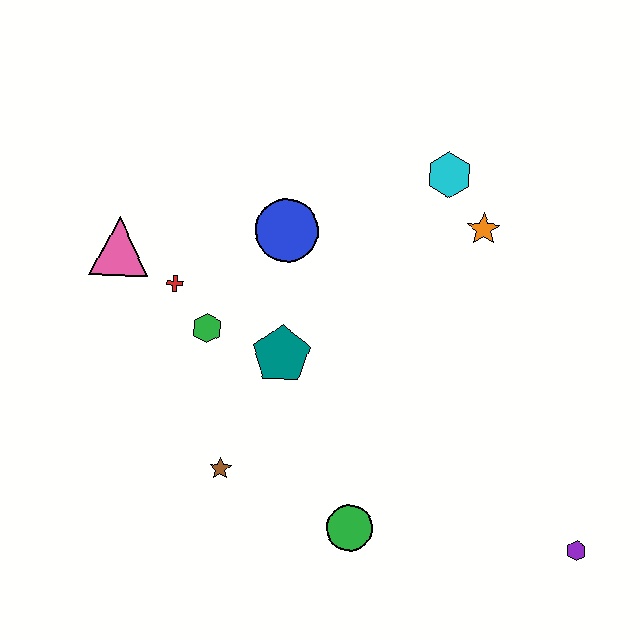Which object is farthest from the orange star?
The pink triangle is farthest from the orange star.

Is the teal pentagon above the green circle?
Yes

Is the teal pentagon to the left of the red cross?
No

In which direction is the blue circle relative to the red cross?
The blue circle is to the right of the red cross.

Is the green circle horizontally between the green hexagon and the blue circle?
No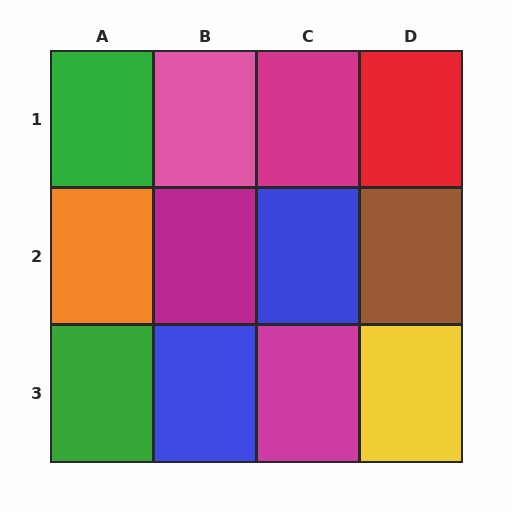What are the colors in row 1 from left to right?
Green, pink, magenta, red.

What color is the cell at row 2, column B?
Magenta.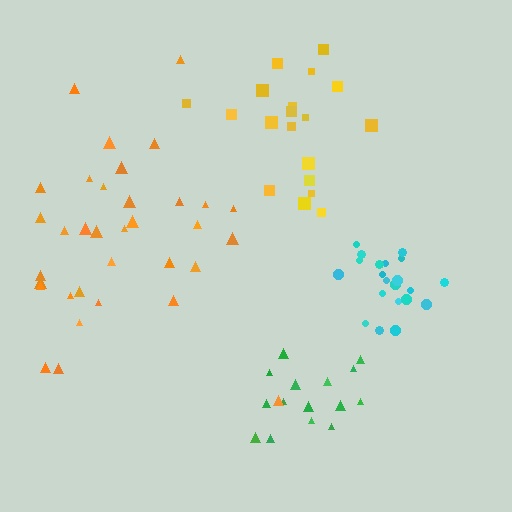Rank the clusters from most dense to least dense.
cyan, green, yellow, orange.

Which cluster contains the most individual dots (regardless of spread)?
Orange (34).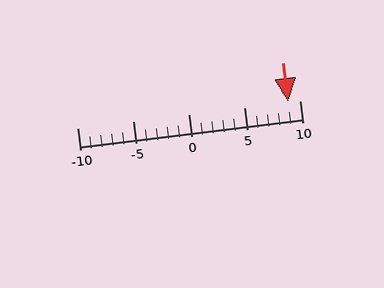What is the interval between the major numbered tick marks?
The major tick marks are spaced 5 units apart.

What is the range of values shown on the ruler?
The ruler shows values from -10 to 10.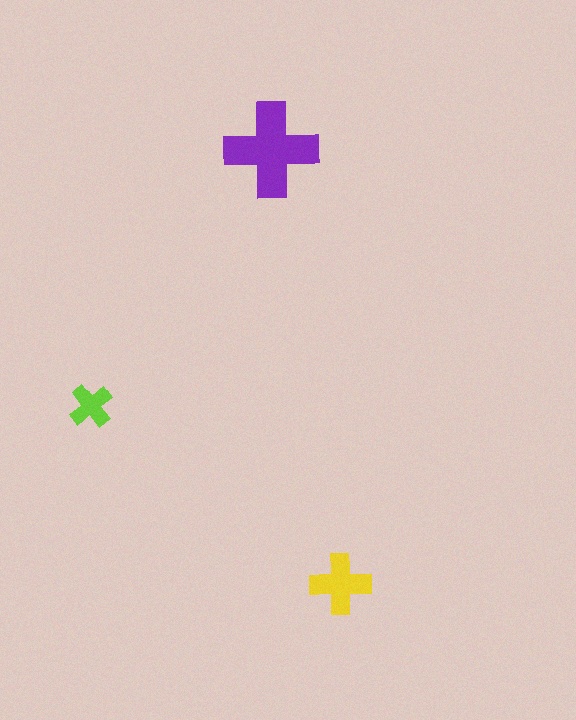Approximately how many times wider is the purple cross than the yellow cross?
About 1.5 times wider.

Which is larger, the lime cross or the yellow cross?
The yellow one.